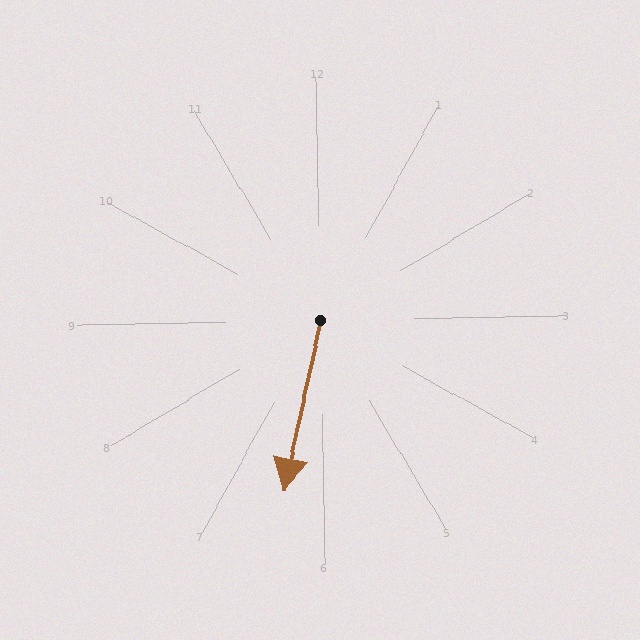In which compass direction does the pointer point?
South.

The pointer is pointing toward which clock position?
Roughly 6 o'clock.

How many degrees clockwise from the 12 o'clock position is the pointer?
Approximately 193 degrees.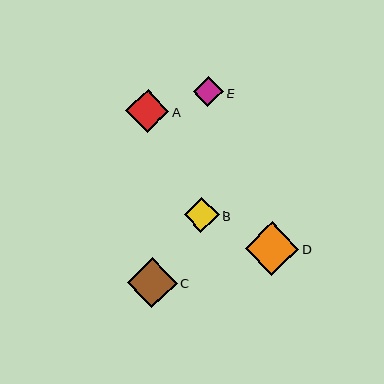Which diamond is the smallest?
Diamond E is the smallest with a size of approximately 30 pixels.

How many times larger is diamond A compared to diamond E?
Diamond A is approximately 1.4 times the size of diamond E.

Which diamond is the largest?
Diamond D is the largest with a size of approximately 54 pixels.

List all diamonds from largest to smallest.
From largest to smallest: D, C, A, B, E.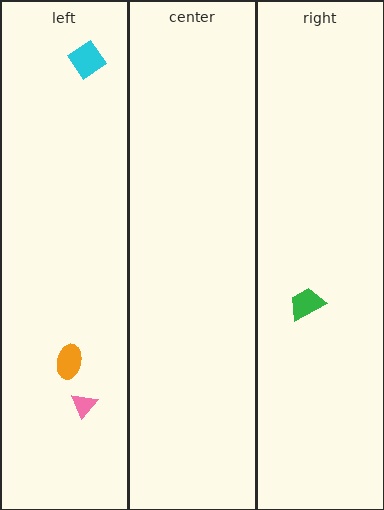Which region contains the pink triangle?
The left region.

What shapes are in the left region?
The pink triangle, the cyan diamond, the orange ellipse.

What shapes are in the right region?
The green trapezoid.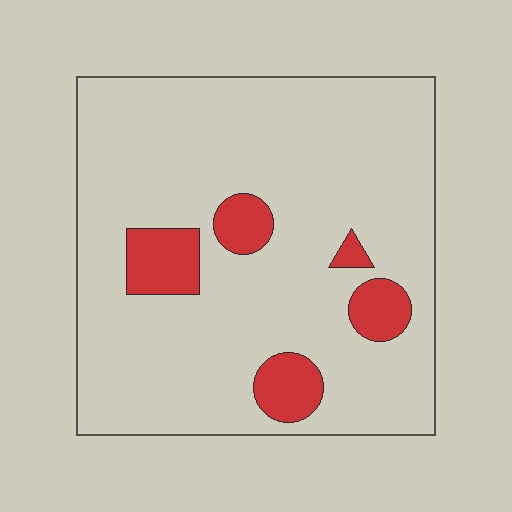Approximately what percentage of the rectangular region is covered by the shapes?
Approximately 10%.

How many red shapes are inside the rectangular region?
5.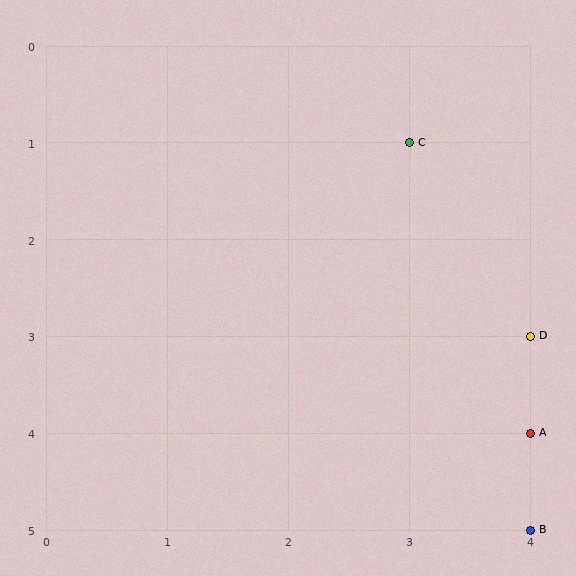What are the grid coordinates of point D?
Point D is at grid coordinates (4, 3).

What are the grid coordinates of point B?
Point B is at grid coordinates (4, 5).